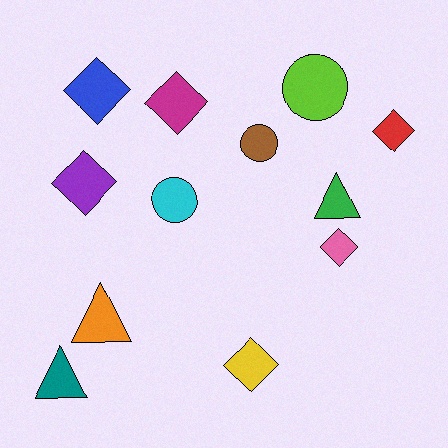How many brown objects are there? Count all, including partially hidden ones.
There is 1 brown object.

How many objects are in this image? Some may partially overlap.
There are 12 objects.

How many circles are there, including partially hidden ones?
There are 3 circles.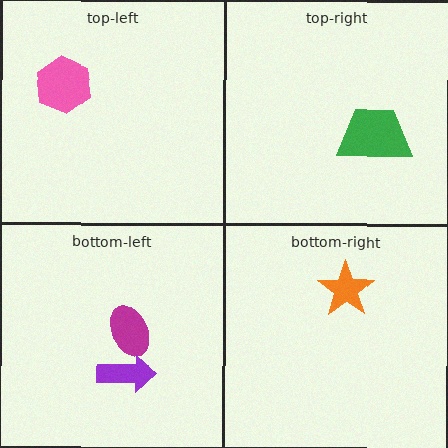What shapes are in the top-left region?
The pink hexagon.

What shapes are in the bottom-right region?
The orange star.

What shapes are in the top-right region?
The green trapezoid.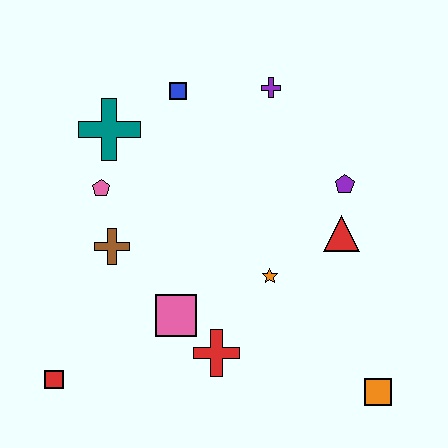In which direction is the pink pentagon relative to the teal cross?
The pink pentagon is below the teal cross.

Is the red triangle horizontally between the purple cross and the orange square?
Yes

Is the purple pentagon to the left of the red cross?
No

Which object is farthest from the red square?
The purple cross is farthest from the red square.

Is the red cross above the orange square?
Yes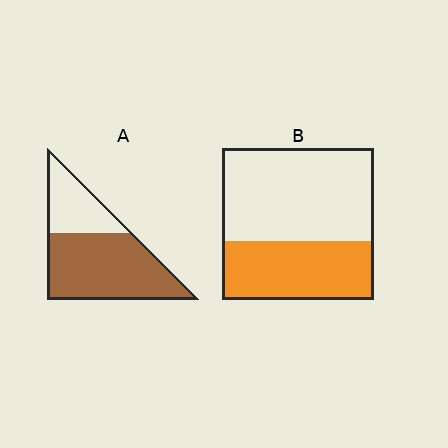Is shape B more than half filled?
No.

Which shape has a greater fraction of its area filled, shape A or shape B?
Shape A.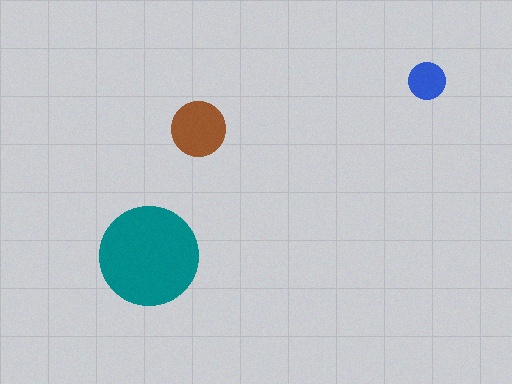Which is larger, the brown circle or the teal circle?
The teal one.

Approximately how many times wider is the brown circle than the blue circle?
About 1.5 times wider.